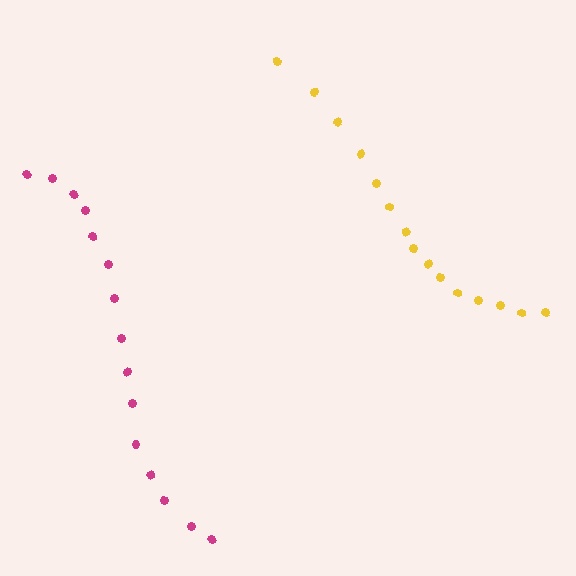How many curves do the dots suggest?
There are 2 distinct paths.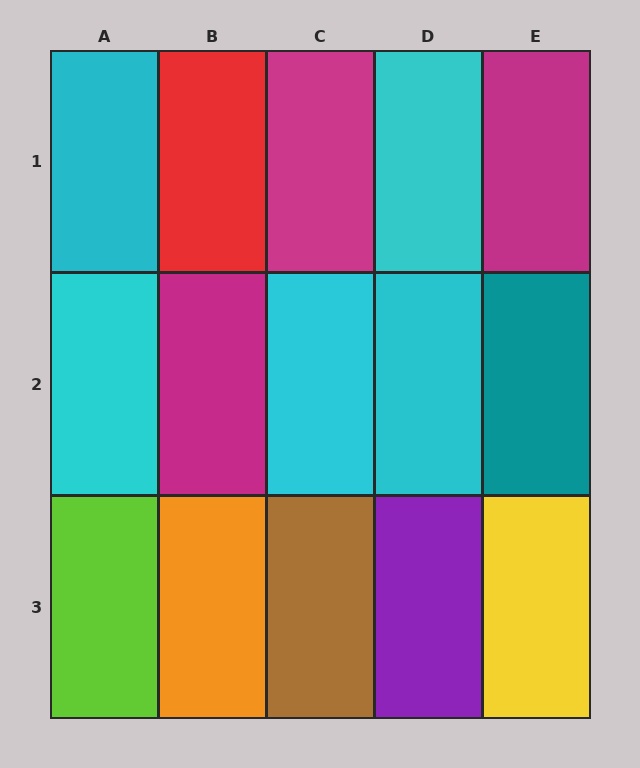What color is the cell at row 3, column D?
Purple.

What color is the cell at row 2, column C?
Cyan.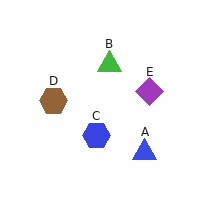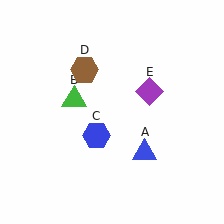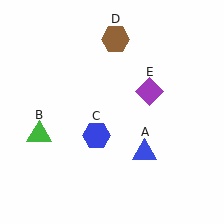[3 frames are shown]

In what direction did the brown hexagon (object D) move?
The brown hexagon (object D) moved up and to the right.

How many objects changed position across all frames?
2 objects changed position: green triangle (object B), brown hexagon (object D).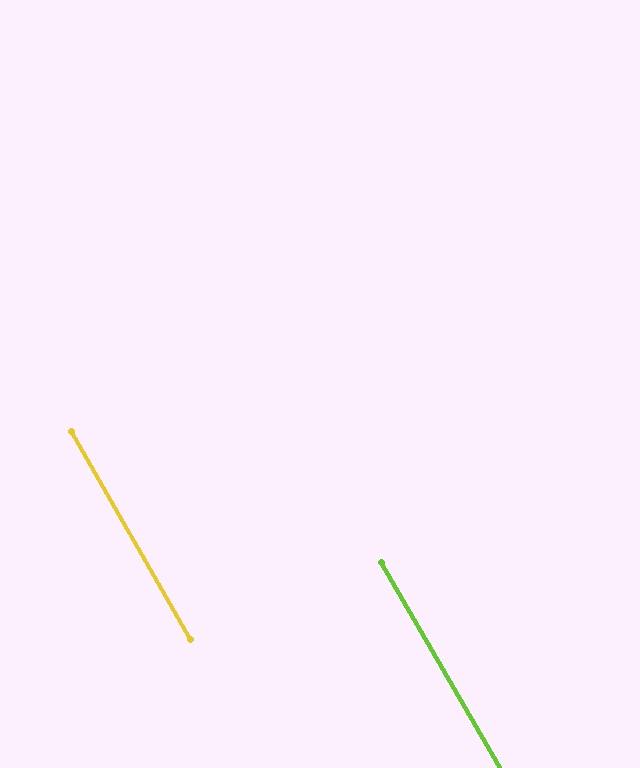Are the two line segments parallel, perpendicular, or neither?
Parallel — their directions differ by only 0.5°.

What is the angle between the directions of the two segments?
Approximately 0 degrees.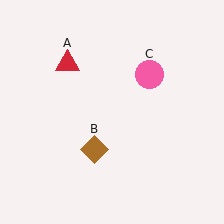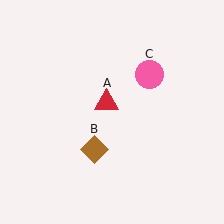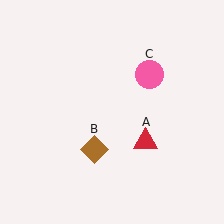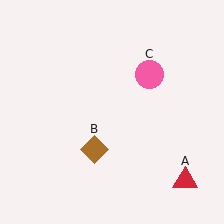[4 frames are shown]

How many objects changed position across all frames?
1 object changed position: red triangle (object A).